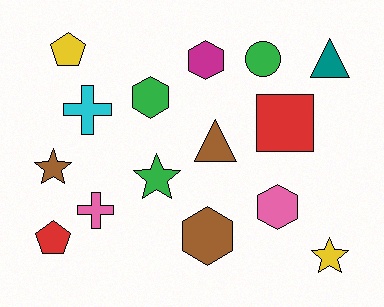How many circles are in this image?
There is 1 circle.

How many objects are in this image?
There are 15 objects.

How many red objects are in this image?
There are 2 red objects.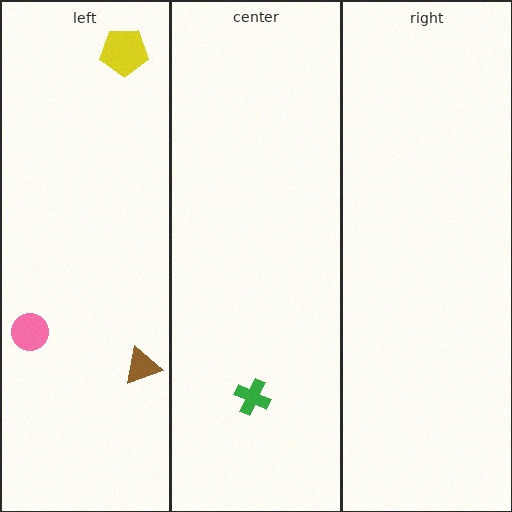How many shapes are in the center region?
1.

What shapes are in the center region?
The green cross.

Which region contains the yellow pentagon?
The left region.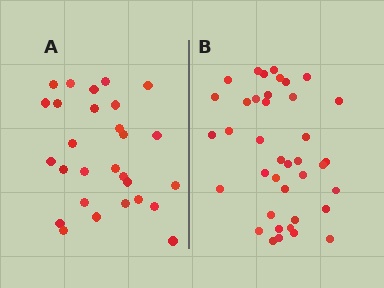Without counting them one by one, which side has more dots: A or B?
Region B (the right region) has more dots.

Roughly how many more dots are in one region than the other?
Region B has roughly 12 or so more dots than region A.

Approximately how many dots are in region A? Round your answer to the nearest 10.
About 30 dots. (The exact count is 28, which rounds to 30.)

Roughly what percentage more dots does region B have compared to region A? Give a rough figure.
About 40% more.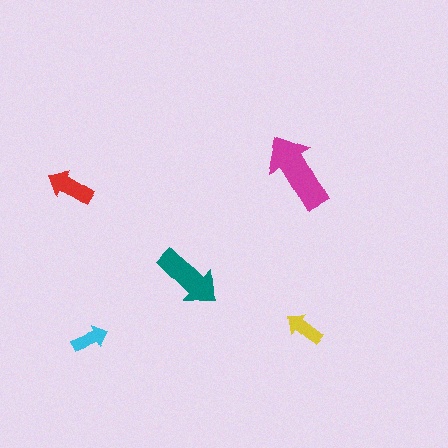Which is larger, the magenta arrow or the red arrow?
The magenta one.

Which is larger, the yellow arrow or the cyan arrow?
The yellow one.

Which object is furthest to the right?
The magenta arrow is rightmost.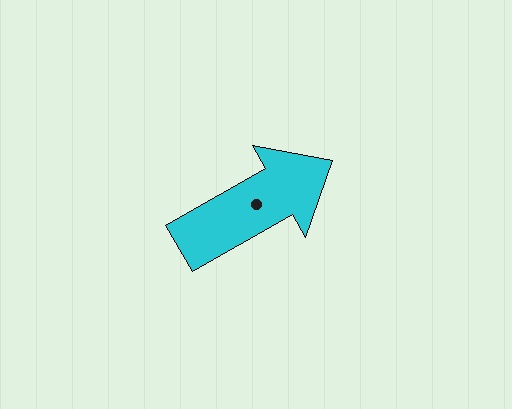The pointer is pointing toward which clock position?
Roughly 2 o'clock.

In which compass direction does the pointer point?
Northeast.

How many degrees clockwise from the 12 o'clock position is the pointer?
Approximately 60 degrees.